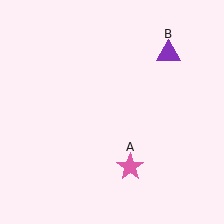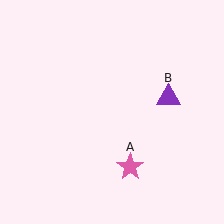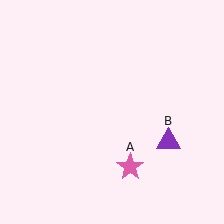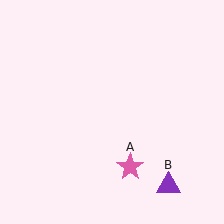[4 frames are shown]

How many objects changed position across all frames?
1 object changed position: purple triangle (object B).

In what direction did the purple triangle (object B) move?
The purple triangle (object B) moved down.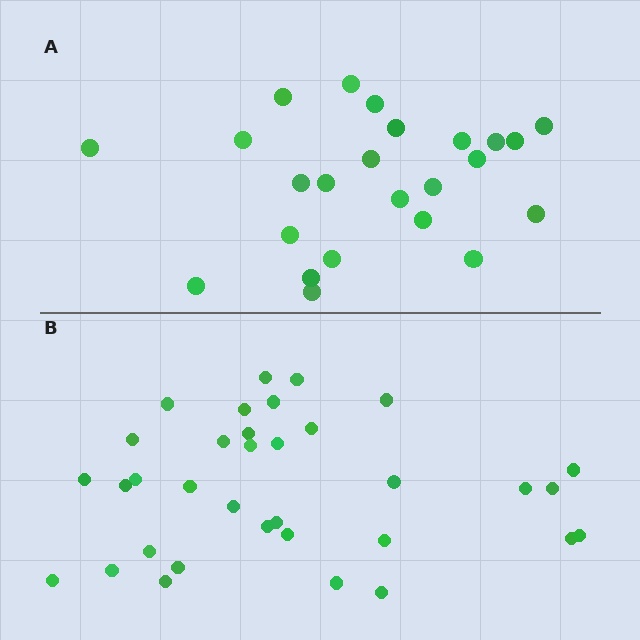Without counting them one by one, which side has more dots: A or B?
Region B (the bottom region) has more dots.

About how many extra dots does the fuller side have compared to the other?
Region B has roughly 10 or so more dots than region A.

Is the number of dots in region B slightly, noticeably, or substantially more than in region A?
Region B has noticeably more, but not dramatically so. The ratio is roughly 1.4 to 1.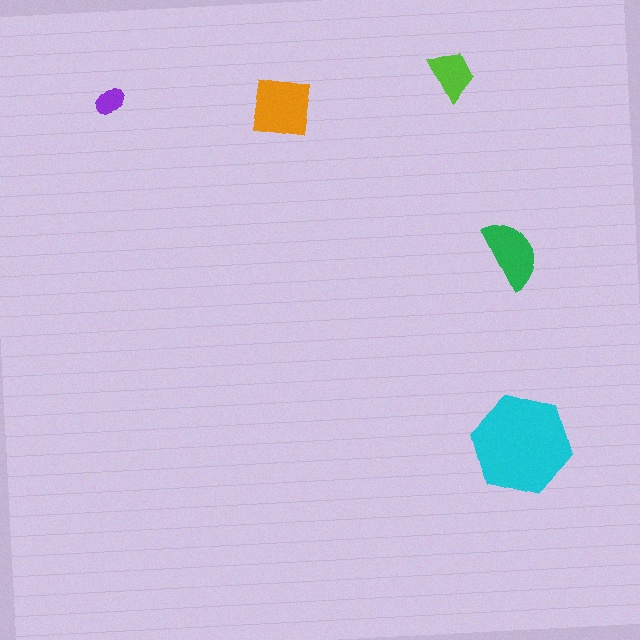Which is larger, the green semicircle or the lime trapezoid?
The green semicircle.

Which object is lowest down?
The cyan hexagon is bottommost.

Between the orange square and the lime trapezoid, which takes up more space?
The orange square.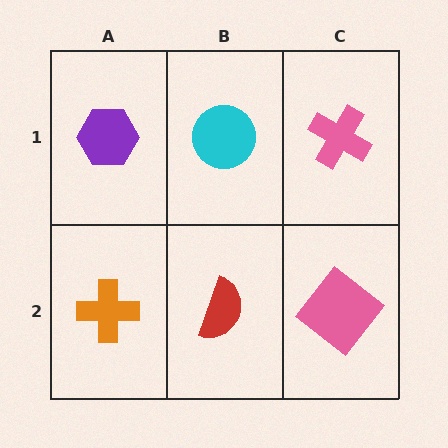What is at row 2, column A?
An orange cross.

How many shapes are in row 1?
3 shapes.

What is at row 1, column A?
A purple hexagon.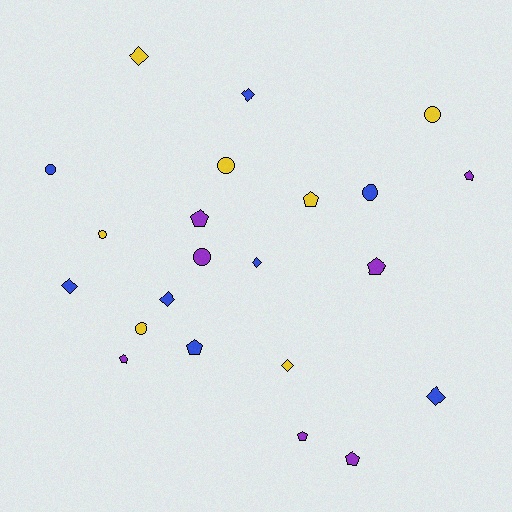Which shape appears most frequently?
Pentagon, with 8 objects.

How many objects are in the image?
There are 22 objects.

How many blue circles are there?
There are 2 blue circles.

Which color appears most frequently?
Blue, with 8 objects.